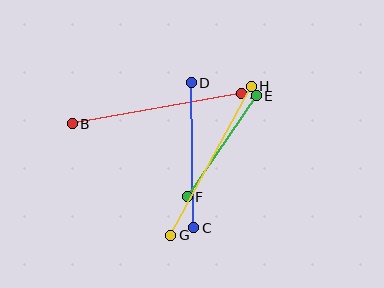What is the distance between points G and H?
The distance is approximately 169 pixels.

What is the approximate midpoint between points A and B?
The midpoint is at approximately (157, 109) pixels.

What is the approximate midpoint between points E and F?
The midpoint is at approximately (222, 146) pixels.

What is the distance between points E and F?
The distance is approximately 122 pixels.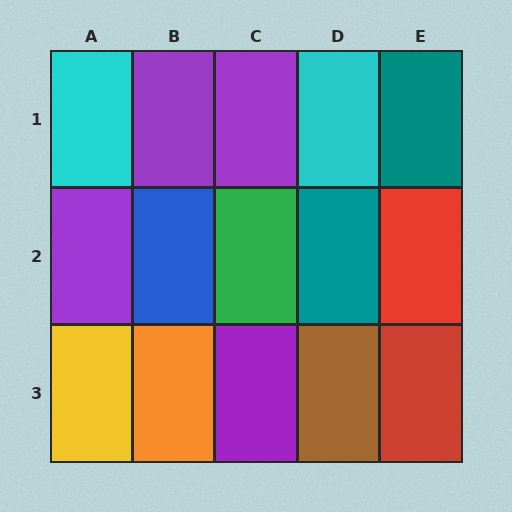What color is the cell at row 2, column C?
Green.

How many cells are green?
1 cell is green.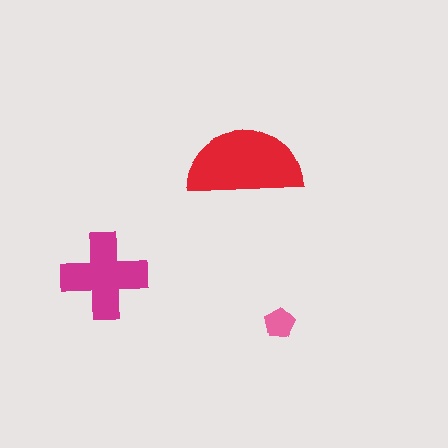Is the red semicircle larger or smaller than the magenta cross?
Larger.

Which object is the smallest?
The pink pentagon.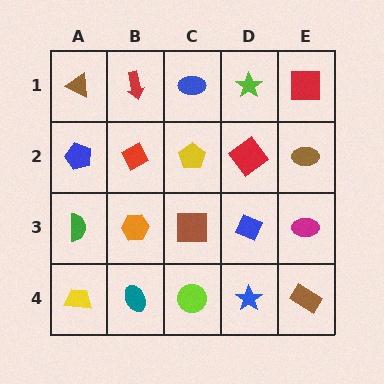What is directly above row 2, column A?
A brown triangle.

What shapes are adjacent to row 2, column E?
A red square (row 1, column E), a magenta ellipse (row 3, column E), a red diamond (row 2, column D).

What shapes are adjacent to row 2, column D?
A lime star (row 1, column D), a blue diamond (row 3, column D), a yellow pentagon (row 2, column C), a brown ellipse (row 2, column E).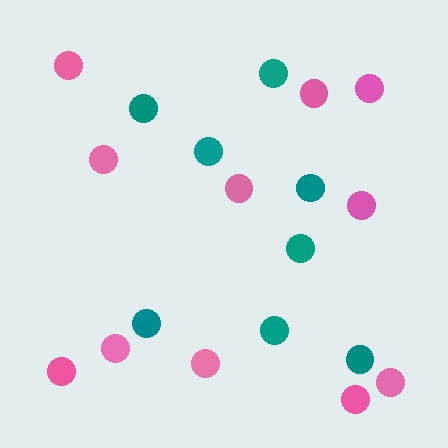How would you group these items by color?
There are 2 groups: one group of pink circles (11) and one group of teal circles (8).